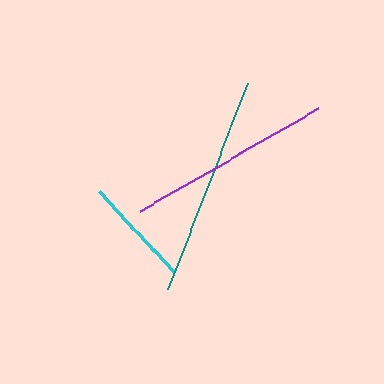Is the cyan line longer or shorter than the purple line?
The purple line is longer than the cyan line.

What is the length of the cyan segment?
The cyan segment is approximately 111 pixels long.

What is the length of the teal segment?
The teal segment is approximately 221 pixels long.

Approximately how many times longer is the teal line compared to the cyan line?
The teal line is approximately 2.0 times the length of the cyan line.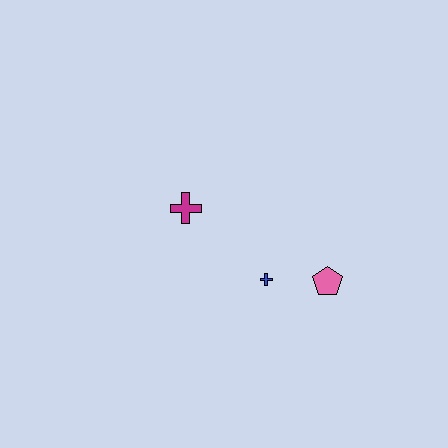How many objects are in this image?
There are 3 objects.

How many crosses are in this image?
There are 2 crosses.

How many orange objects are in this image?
There are no orange objects.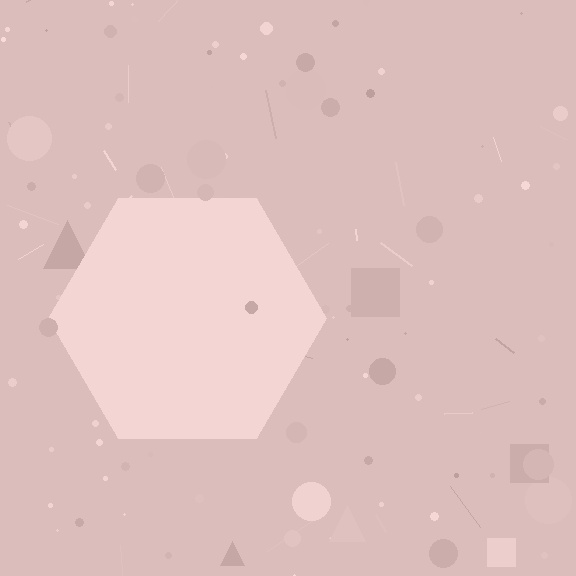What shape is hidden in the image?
A hexagon is hidden in the image.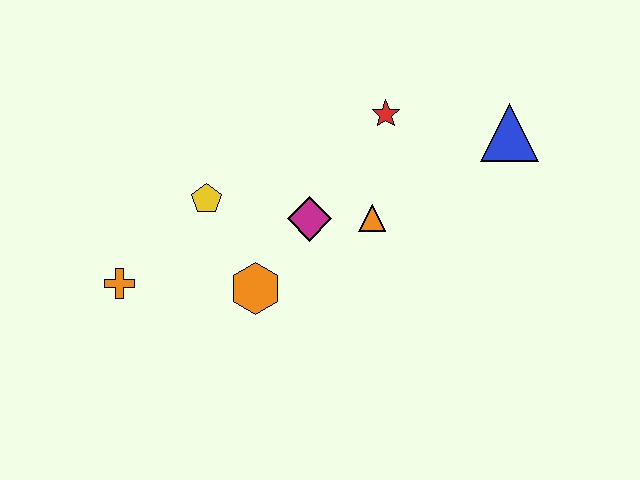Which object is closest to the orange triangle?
The magenta diamond is closest to the orange triangle.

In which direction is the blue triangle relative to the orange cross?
The blue triangle is to the right of the orange cross.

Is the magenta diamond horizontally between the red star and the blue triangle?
No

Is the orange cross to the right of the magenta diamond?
No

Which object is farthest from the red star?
The orange cross is farthest from the red star.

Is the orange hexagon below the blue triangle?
Yes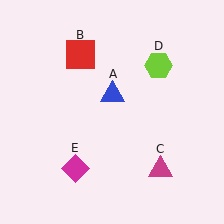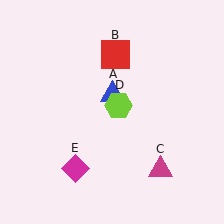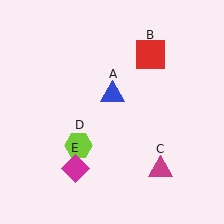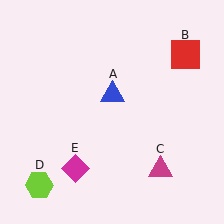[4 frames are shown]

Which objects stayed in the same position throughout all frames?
Blue triangle (object A) and magenta triangle (object C) and magenta diamond (object E) remained stationary.